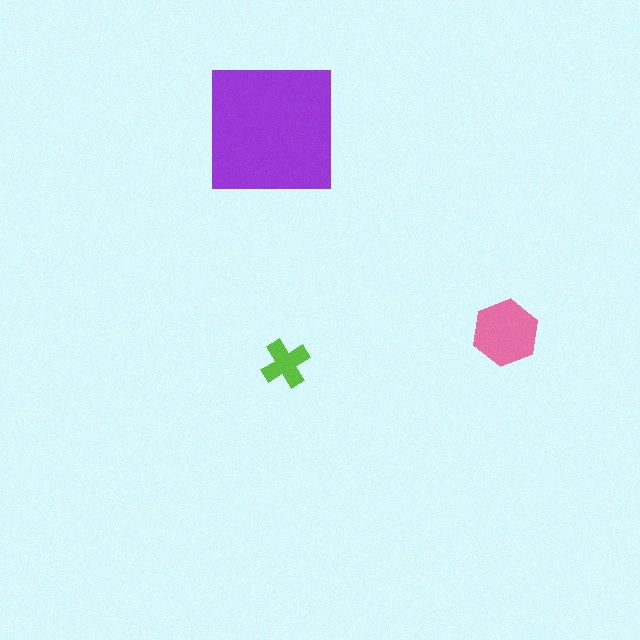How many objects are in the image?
There are 3 objects in the image.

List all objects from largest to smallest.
The purple square, the pink hexagon, the lime cross.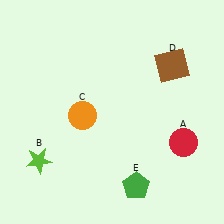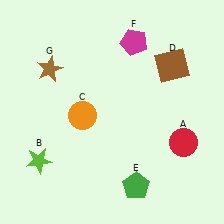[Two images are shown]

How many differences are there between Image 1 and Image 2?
There are 2 differences between the two images.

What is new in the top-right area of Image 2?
A magenta pentagon (F) was added in the top-right area of Image 2.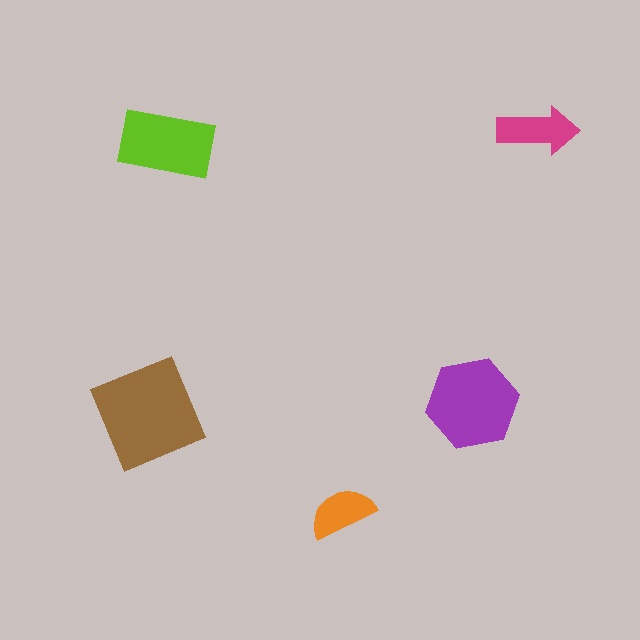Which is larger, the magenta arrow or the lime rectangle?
The lime rectangle.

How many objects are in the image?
There are 5 objects in the image.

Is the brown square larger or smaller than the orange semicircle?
Larger.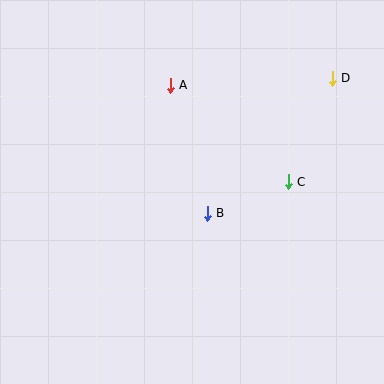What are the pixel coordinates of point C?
Point C is at (288, 182).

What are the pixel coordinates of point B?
Point B is at (207, 213).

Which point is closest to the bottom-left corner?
Point B is closest to the bottom-left corner.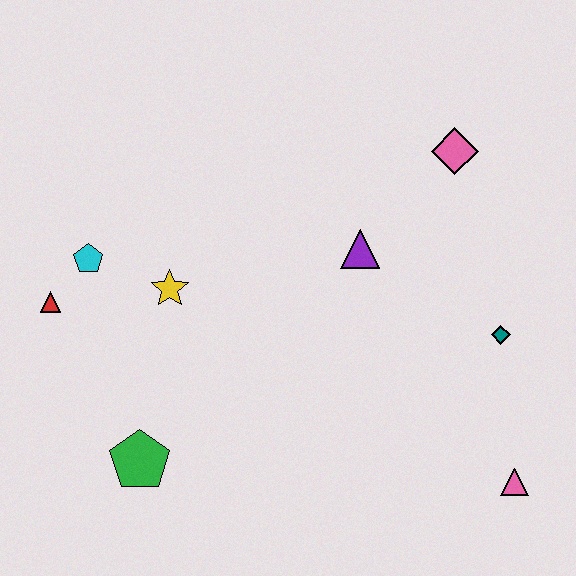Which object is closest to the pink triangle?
The teal diamond is closest to the pink triangle.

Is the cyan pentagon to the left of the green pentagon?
Yes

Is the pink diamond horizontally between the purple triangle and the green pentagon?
No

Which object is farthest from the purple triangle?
The red triangle is farthest from the purple triangle.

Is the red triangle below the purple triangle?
Yes